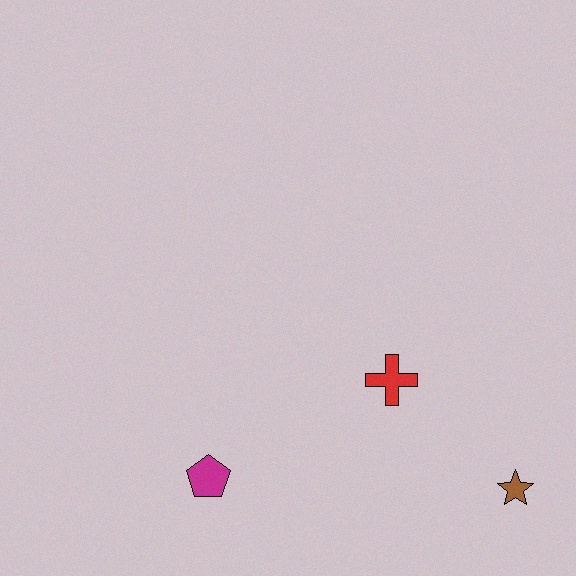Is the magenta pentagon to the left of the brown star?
Yes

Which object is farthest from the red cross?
The magenta pentagon is farthest from the red cross.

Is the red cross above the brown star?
Yes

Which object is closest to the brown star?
The red cross is closest to the brown star.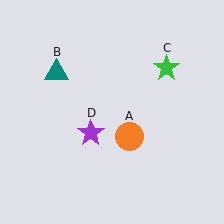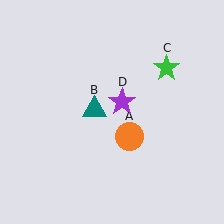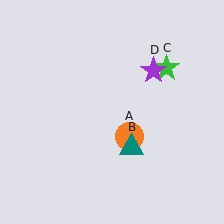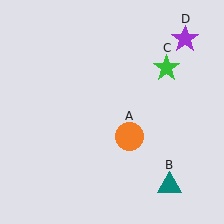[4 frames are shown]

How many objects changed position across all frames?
2 objects changed position: teal triangle (object B), purple star (object D).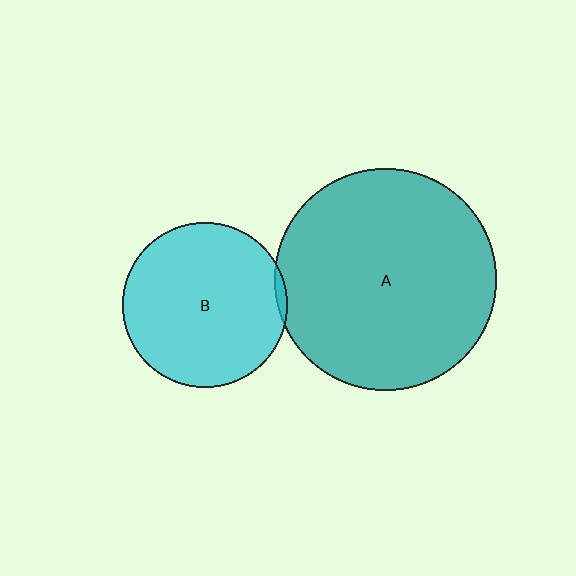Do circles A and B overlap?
Yes.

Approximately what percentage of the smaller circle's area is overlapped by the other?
Approximately 5%.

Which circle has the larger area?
Circle A (teal).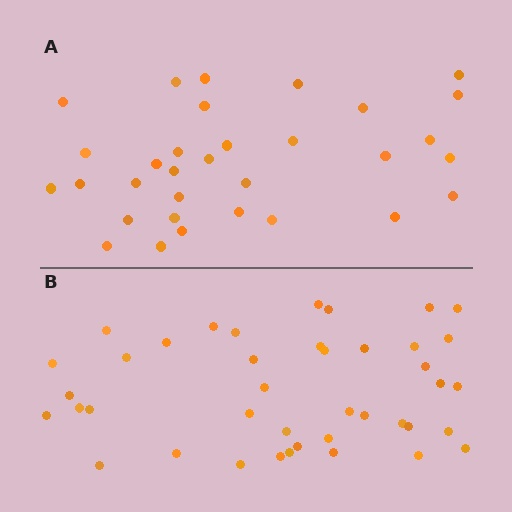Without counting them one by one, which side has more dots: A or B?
Region B (the bottom region) has more dots.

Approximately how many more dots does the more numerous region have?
Region B has roughly 8 or so more dots than region A.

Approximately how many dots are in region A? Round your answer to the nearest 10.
About 30 dots. (The exact count is 32, which rounds to 30.)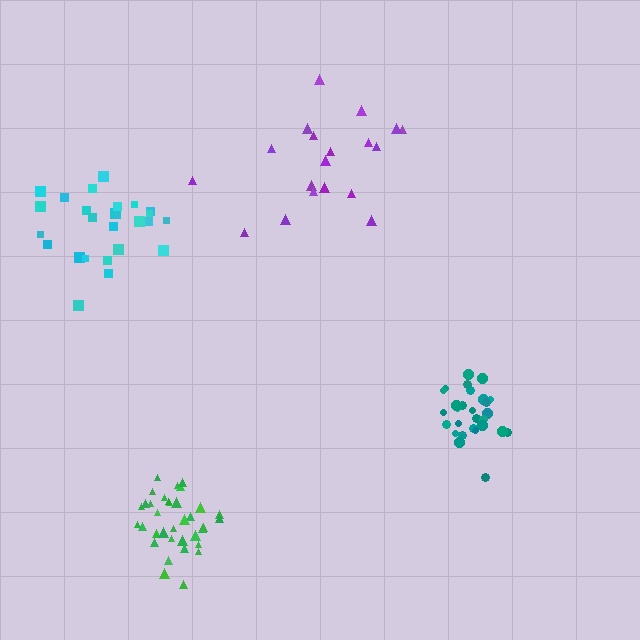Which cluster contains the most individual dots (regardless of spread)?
Green (35).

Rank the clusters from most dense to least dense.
teal, green, cyan, purple.